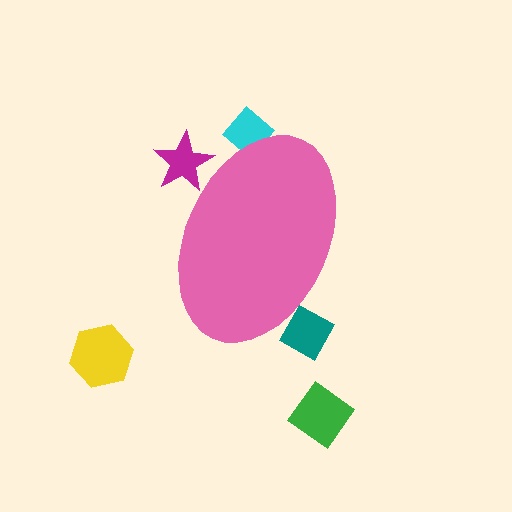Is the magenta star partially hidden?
Yes, the magenta star is partially hidden behind the pink ellipse.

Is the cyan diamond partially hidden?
Yes, the cyan diamond is partially hidden behind the pink ellipse.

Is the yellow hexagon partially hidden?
No, the yellow hexagon is fully visible.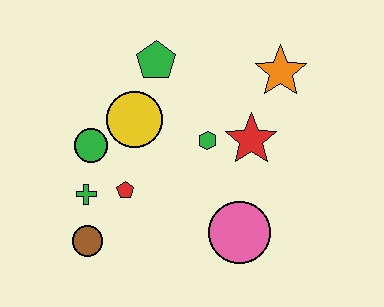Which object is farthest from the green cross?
The orange star is farthest from the green cross.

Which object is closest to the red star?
The green hexagon is closest to the red star.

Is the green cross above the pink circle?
Yes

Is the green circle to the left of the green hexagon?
Yes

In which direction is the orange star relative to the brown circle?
The orange star is to the right of the brown circle.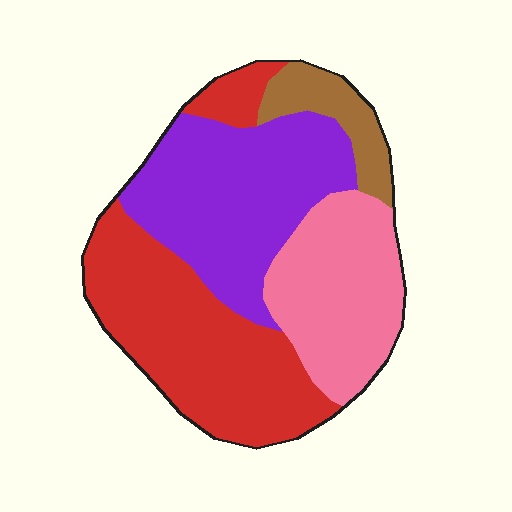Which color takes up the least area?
Brown, at roughly 10%.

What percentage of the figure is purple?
Purple takes up between a quarter and a half of the figure.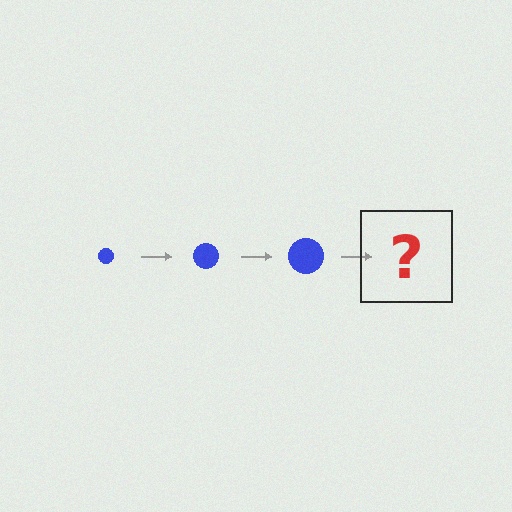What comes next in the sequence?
The next element should be a blue circle, larger than the previous one.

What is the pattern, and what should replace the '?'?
The pattern is that the circle gets progressively larger each step. The '?' should be a blue circle, larger than the previous one.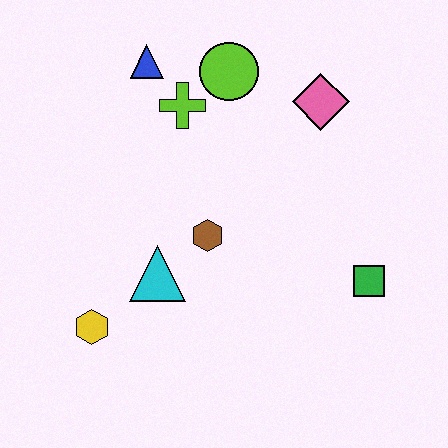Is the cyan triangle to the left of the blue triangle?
No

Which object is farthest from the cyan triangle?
The pink diamond is farthest from the cyan triangle.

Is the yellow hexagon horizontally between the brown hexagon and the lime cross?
No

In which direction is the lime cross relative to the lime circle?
The lime cross is to the left of the lime circle.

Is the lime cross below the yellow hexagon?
No